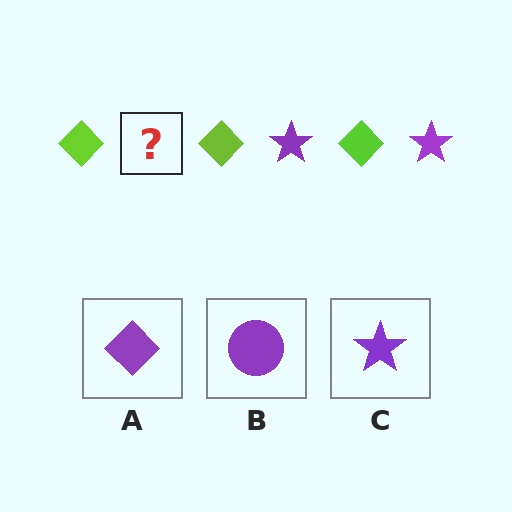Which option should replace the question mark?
Option C.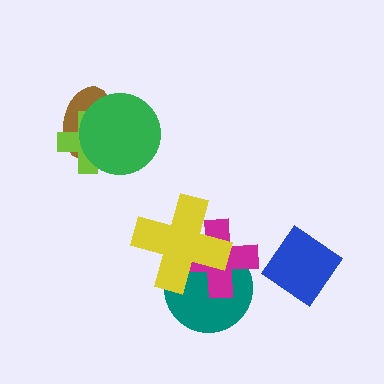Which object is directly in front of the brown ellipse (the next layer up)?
The lime cross is directly in front of the brown ellipse.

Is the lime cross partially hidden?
Yes, it is partially covered by another shape.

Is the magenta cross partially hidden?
Yes, it is partially covered by another shape.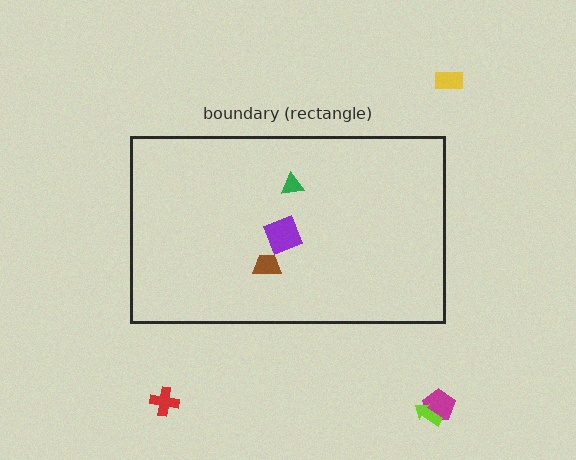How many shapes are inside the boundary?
3 inside, 4 outside.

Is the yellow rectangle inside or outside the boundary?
Outside.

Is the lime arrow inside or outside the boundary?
Outside.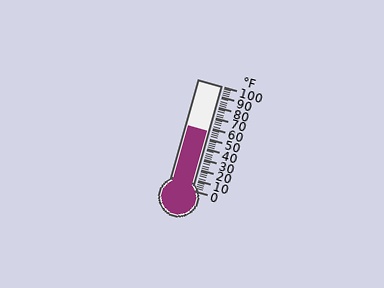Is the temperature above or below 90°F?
The temperature is below 90°F.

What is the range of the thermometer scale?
The thermometer scale ranges from 0°F to 100°F.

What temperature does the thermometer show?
The thermometer shows approximately 56°F.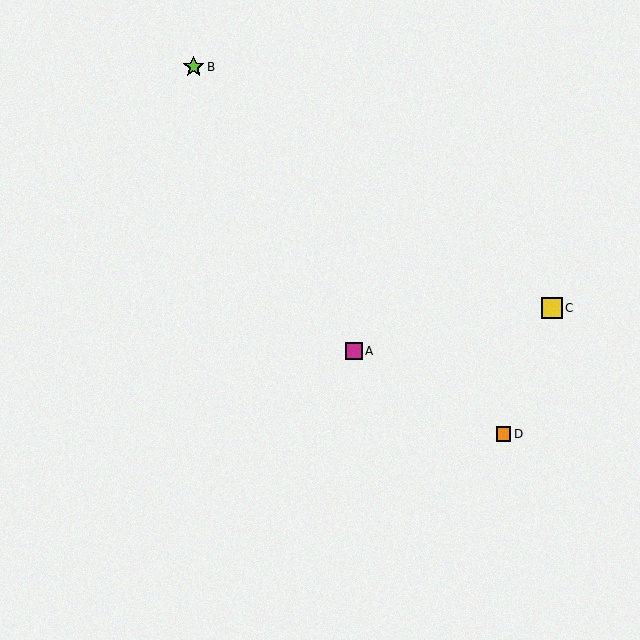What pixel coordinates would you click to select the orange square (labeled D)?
Click at (504, 434) to select the orange square D.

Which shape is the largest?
The lime star (labeled B) is the largest.